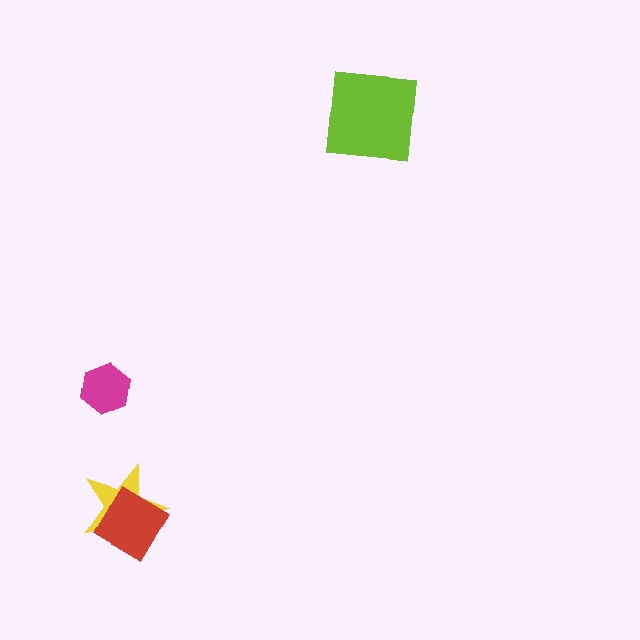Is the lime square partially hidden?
No, no other shape covers it.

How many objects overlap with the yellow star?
1 object overlaps with the yellow star.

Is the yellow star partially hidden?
Yes, it is partially covered by another shape.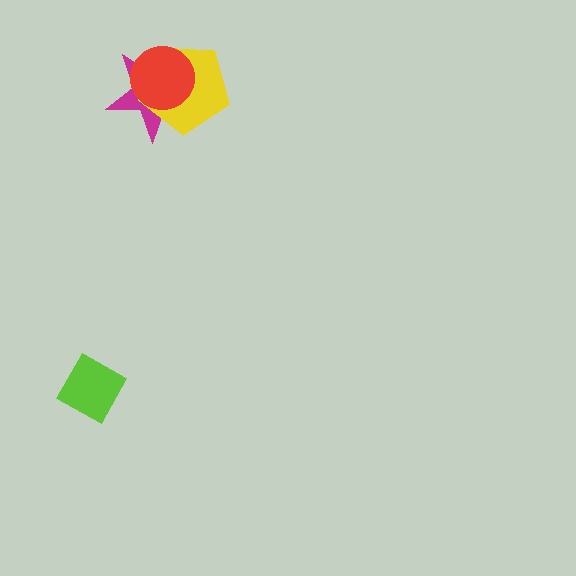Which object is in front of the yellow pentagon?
The red circle is in front of the yellow pentagon.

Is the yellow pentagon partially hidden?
Yes, it is partially covered by another shape.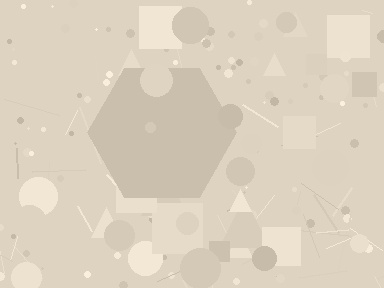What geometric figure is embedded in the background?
A hexagon is embedded in the background.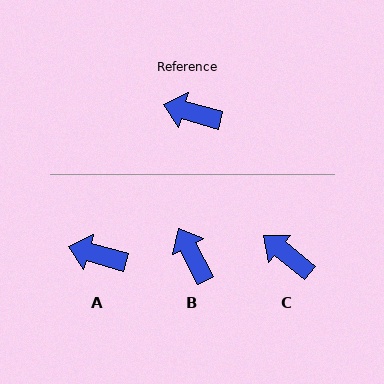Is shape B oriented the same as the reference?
No, it is off by about 47 degrees.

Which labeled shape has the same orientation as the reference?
A.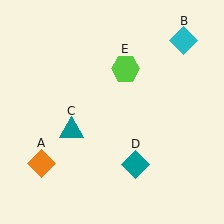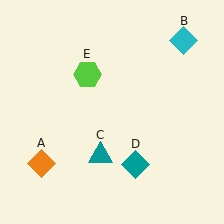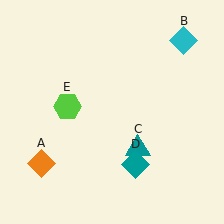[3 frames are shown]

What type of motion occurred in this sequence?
The teal triangle (object C), lime hexagon (object E) rotated counterclockwise around the center of the scene.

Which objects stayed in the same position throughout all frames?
Orange diamond (object A) and cyan diamond (object B) and teal diamond (object D) remained stationary.